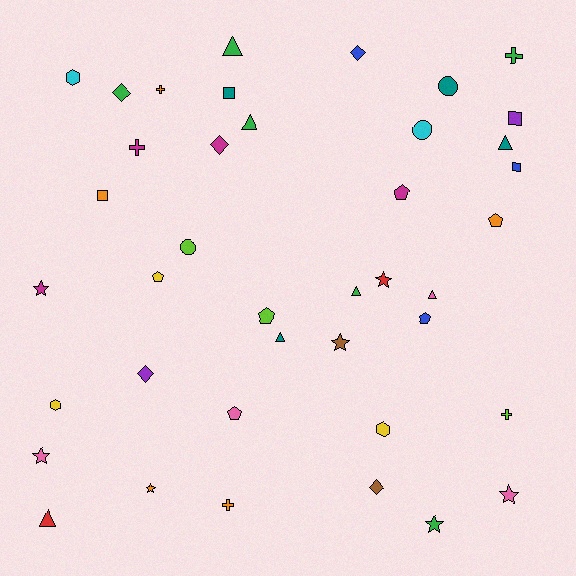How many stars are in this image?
There are 7 stars.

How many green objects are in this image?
There are 6 green objects.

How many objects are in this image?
There are 40 objects.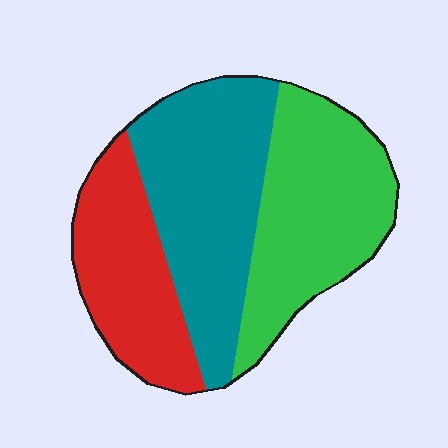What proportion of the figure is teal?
Teal takes up between a quarter and a half of the figure.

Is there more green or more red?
Green.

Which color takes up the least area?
Red, at roughly 25%.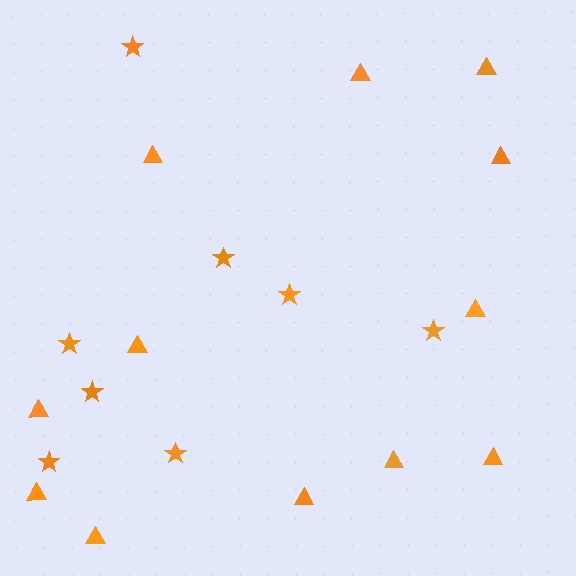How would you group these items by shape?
There are 2 groups: one group of stars (8) and one group of triangles (12).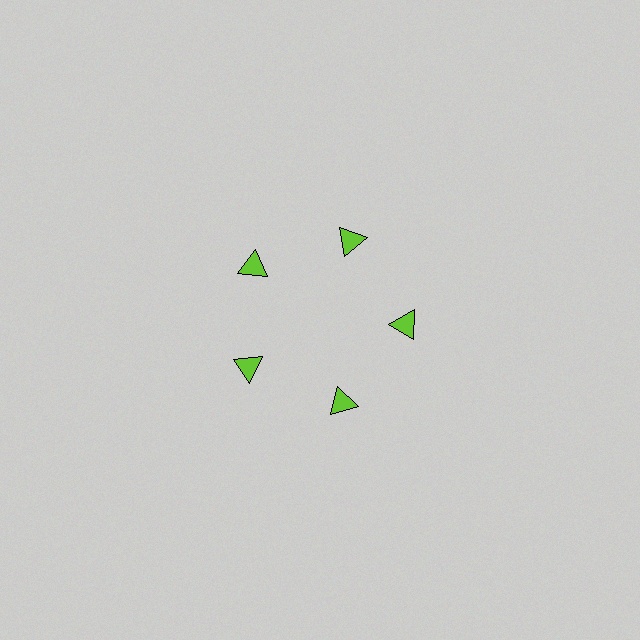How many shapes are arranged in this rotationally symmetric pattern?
There are 5 shapes, arranged in 5 groups of 1.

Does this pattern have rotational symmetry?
Yes, this pattern has 5-fold rotational symmetry. It looks the same after rotating 72 degrees around the center.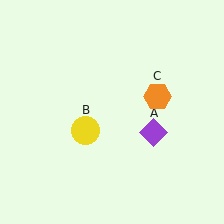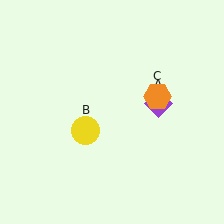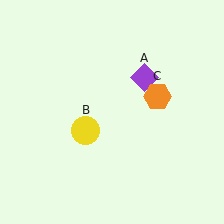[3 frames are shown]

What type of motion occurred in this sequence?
The purple diamond (object A) rotated counterclockwise around the center of the scene.